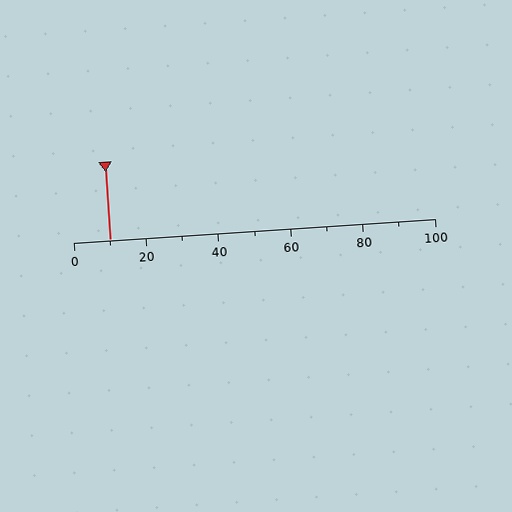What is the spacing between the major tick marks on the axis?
The major ticks are spaced 20 apart.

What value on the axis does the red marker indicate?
The marker indicates approximately 10.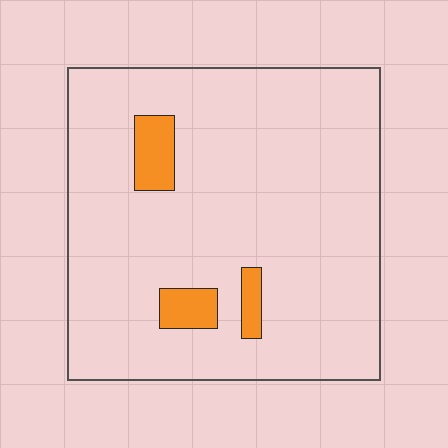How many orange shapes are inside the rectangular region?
3.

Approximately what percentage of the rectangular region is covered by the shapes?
Approximately 5%.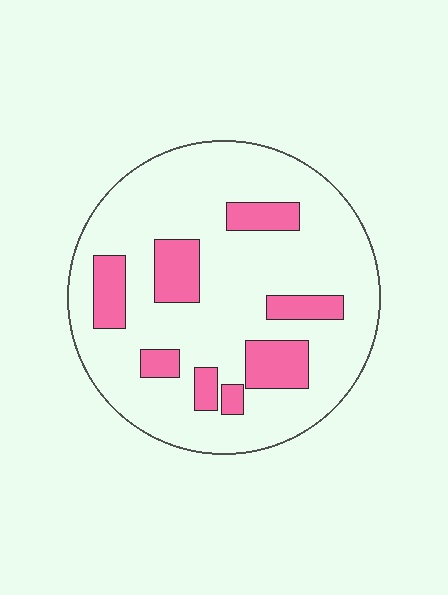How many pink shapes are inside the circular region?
8.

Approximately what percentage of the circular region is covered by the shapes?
Approximately 20%.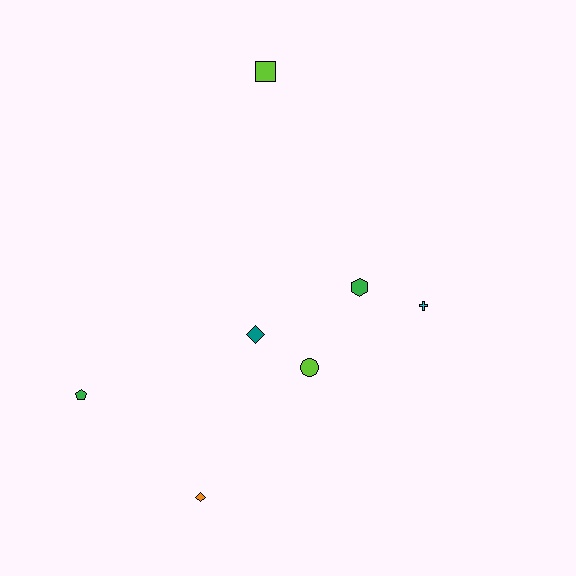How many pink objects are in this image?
There are no pink objects.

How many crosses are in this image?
There is 1 cross.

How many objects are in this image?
There are 7 objects.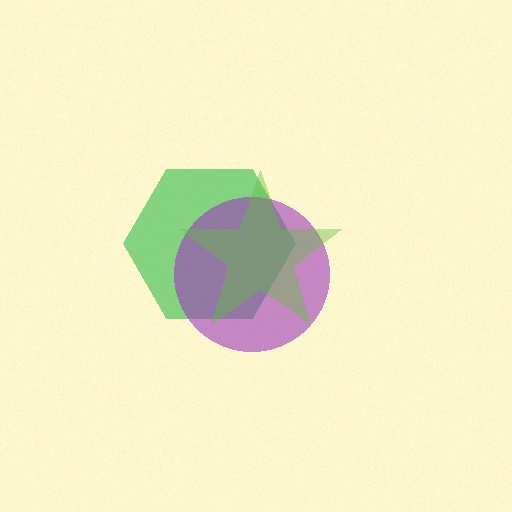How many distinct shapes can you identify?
There are 3 distinct shapes: a green hexagon, a purple circle, a lime star.